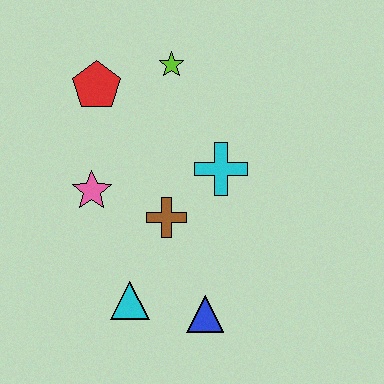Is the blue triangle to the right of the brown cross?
Yes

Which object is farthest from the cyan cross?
The cyan triangle is farthest from the cyan cross.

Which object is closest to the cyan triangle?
The blue triangle is closest to the cyan triangle.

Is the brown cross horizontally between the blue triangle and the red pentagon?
Yes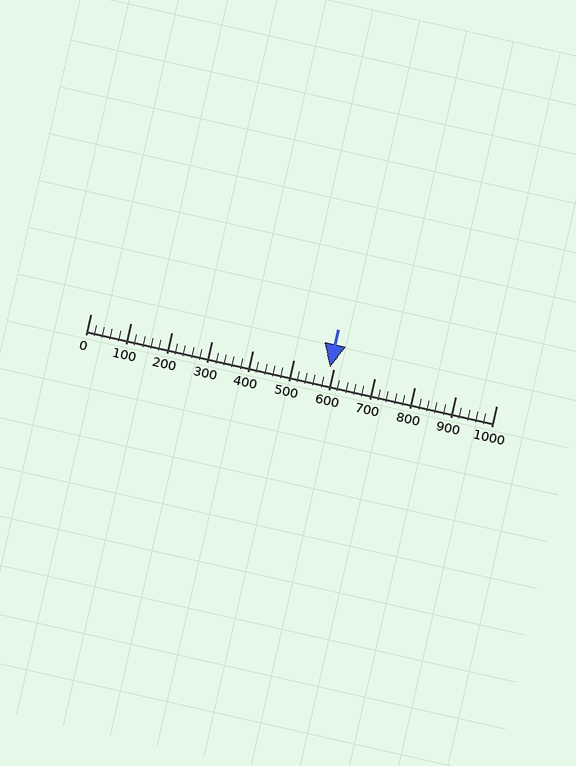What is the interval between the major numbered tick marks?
The major tick marks are spaced 100 units apart.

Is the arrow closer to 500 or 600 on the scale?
The arrow is closer to 600.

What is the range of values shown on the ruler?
The ruler shows values from 0 to 1000.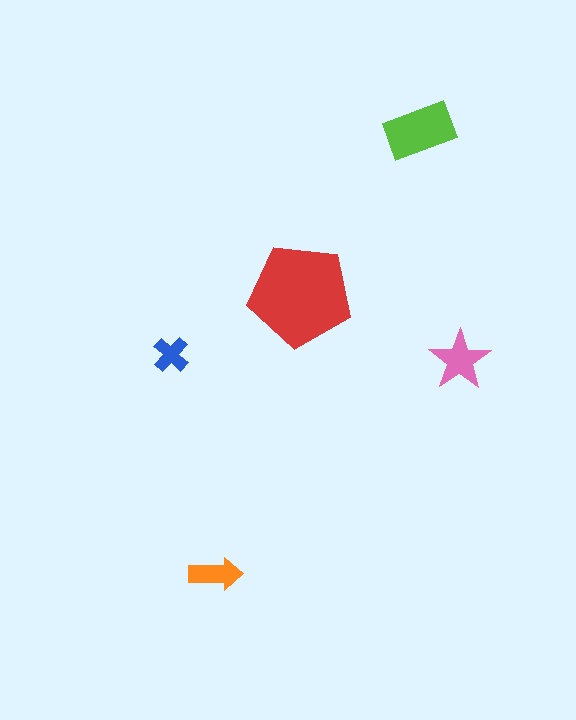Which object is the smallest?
The blue cross.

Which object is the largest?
The red pentagon.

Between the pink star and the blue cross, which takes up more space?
The pink star.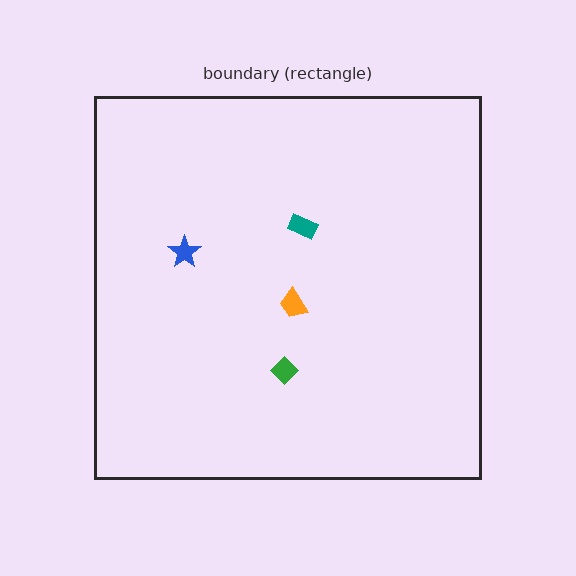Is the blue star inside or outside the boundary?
Inside.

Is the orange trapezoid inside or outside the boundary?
Inside.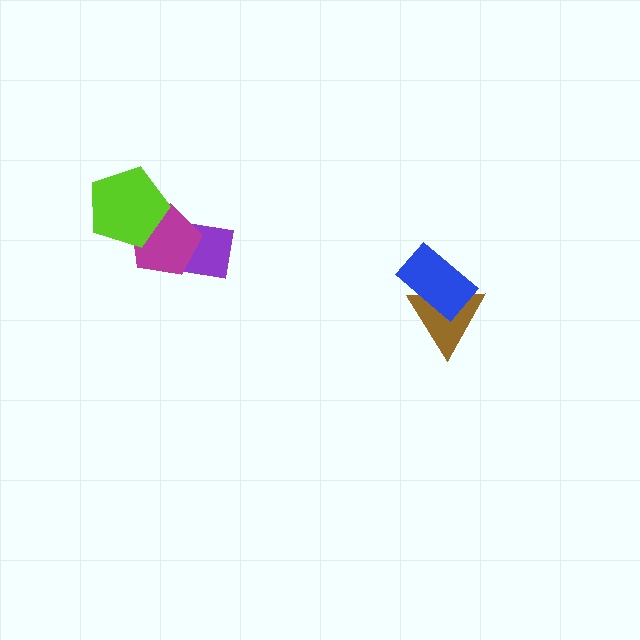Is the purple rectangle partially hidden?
Yes, it is partially covered by another shape.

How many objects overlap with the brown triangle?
1 object overlaps with the brown triangle.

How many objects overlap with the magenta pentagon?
2 objects overlap with the magenta pentagon.